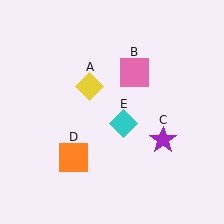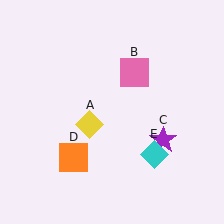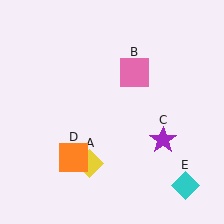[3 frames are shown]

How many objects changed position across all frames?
2 objects changed position: yellow diamond (object A), cyan diamond (object E).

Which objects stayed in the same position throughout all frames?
Pink square (object B) and purple star (object C) and orange square (object D) remained stationary.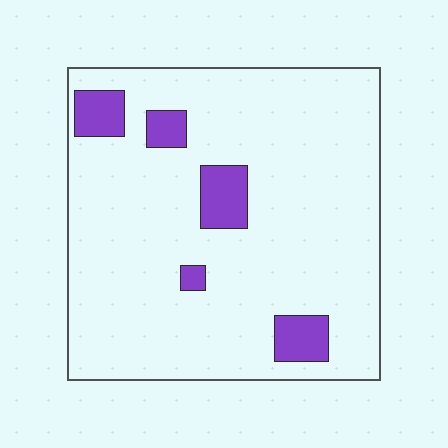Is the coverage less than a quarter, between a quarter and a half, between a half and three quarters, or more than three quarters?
Less than a quarter.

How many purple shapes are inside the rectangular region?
5.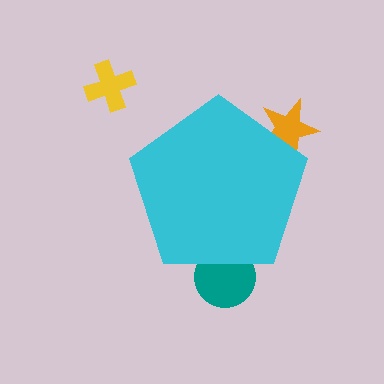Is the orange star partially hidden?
Yes, the orange star is partially hidden behind the cyan pentagon.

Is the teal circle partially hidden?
Yes, the teal circle is partially hidden behind the cyan pentagon.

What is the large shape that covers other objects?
A cyan pentagon.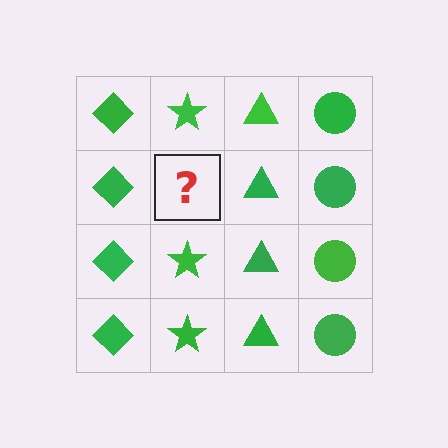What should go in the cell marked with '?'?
The missing cell should contain a green star.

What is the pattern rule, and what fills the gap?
The rule is that each column has a consistent shape. The gap should be filled with a green star.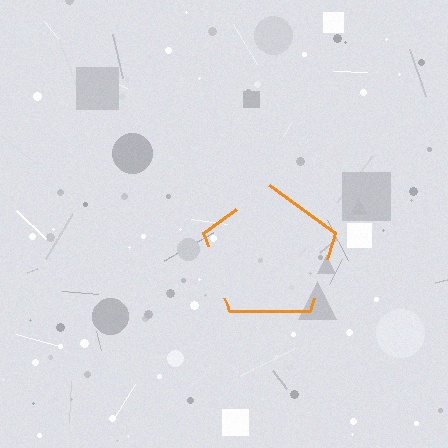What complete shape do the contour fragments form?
The contour fragments form a pentagon.